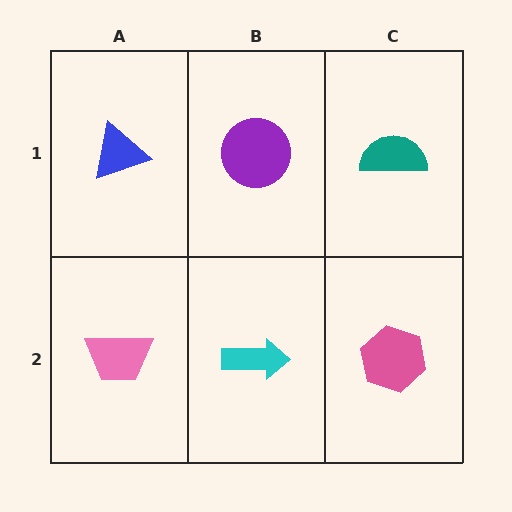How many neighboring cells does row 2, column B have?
3.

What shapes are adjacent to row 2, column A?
A blue triangle (row 1, column A), a cyan arrow (row 2, column B).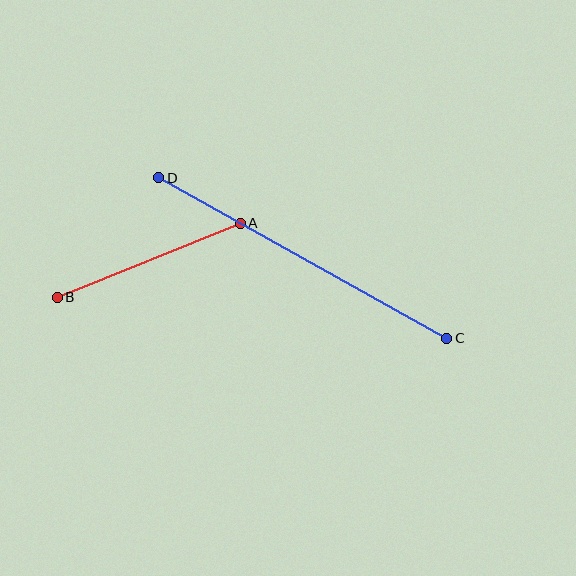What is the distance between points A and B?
The distance is approximately 197 pixels.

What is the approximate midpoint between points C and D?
The midpoint is at approximately (303, 258) pixels.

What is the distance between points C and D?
The distance is approximately 330 pixels.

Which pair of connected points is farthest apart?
Points C and D are farthest apart.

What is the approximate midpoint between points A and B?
The midpoint is at approximately (149, 260) pixels.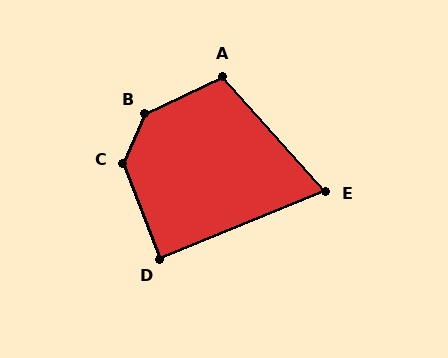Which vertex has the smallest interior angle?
E, at approximately 70 degrees.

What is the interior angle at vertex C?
Approximately 135 degrees (obtuse).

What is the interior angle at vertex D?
Approximately 89 degrees (approximately right).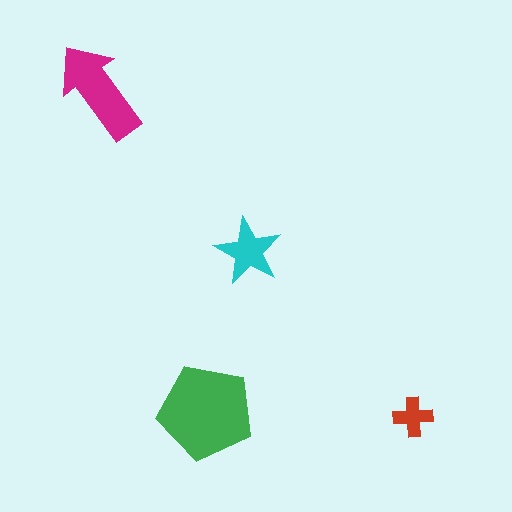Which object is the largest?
The green pentagon.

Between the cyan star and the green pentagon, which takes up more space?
The green pentagon.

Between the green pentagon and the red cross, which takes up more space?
The green pentagon.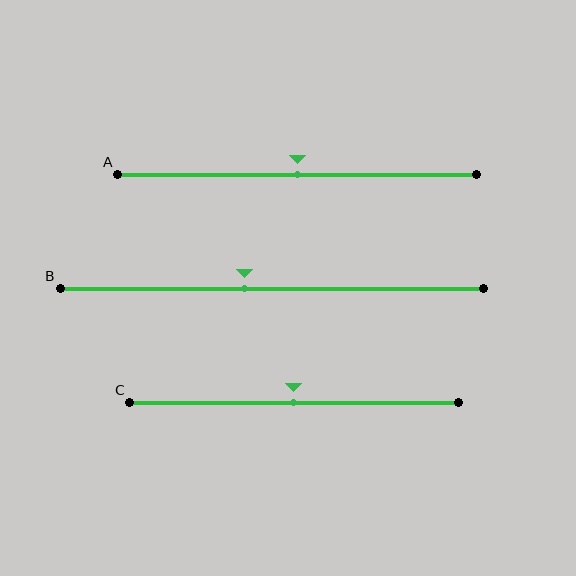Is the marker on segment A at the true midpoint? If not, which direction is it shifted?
Yes, the marker on segment A is at the true midpoint.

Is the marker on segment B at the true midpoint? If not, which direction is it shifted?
No, the marker on segment B is shifted to the left by about 7% of the segment length.